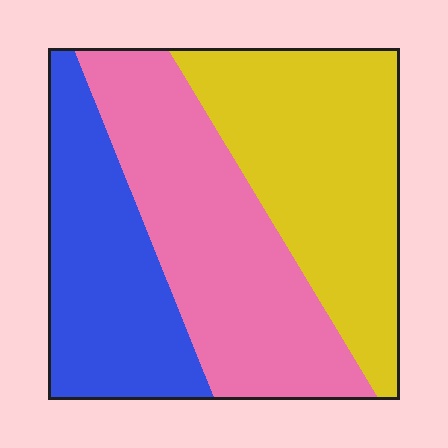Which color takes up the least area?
Blue, at roughly 25%.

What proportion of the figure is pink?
Pink takes up between a third and a half of the figure.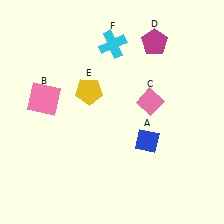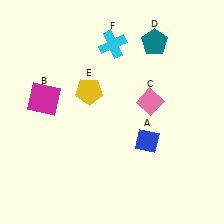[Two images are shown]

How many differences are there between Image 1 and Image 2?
There are 2 differences between the two images.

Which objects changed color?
B changed from pink to magenta. D changed from magenta to teal.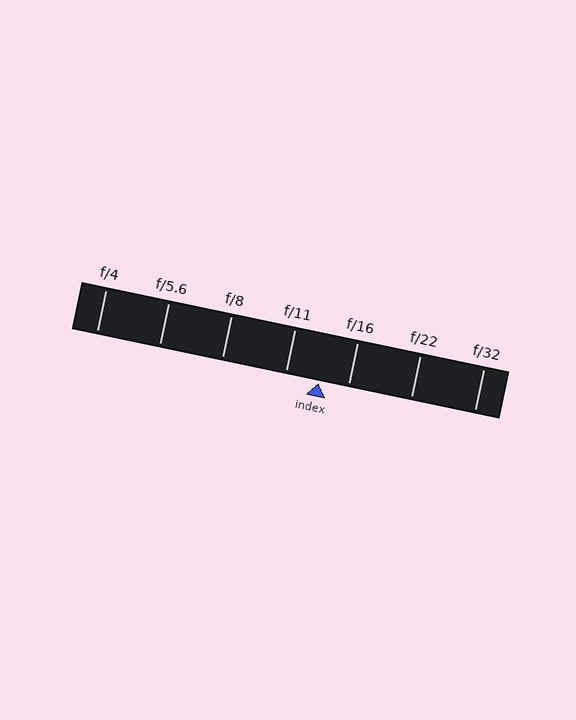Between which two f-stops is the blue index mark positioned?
The index mark is between f/11 and f/16.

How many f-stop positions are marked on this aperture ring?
There are 7 f-stop positions marked.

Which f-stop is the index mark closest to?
The index mark is closest to f/16.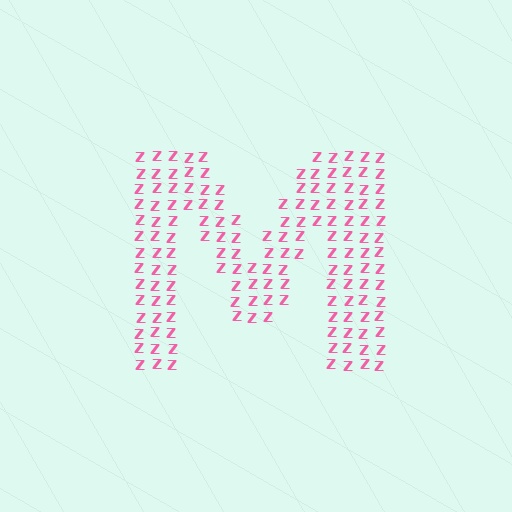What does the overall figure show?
The overall figure shows the letter M.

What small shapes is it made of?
It is made of small letter Z's.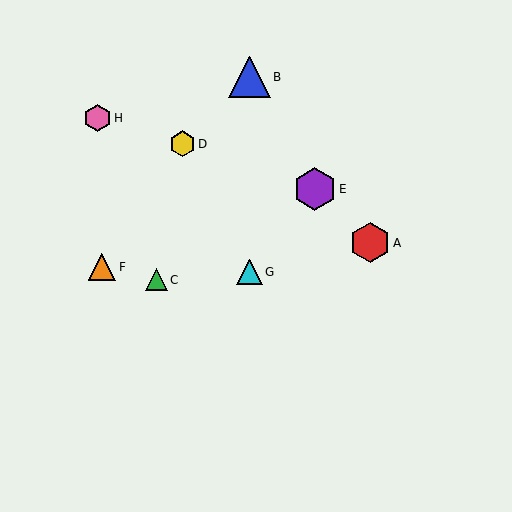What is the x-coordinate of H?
Object H is at x≈97.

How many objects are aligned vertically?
2 objects (B, G) are aligned vertically.